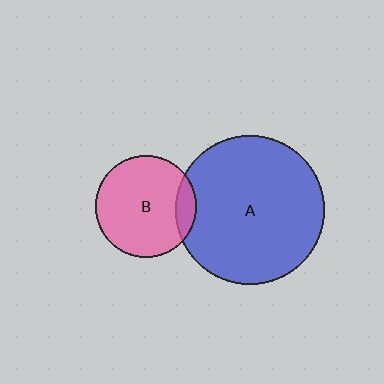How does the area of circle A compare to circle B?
Approximately 2.2 times.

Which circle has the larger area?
Circle A (blue).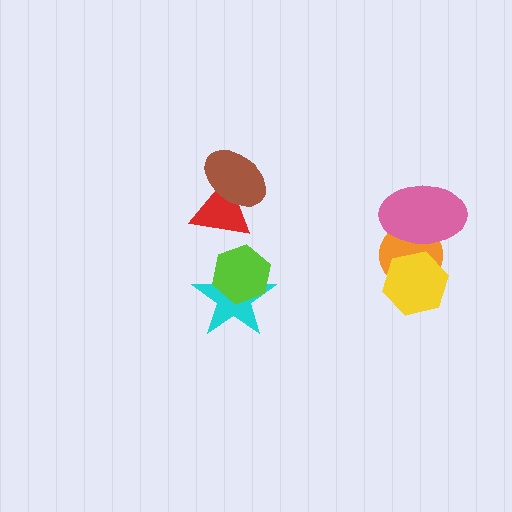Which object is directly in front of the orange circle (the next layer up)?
The yellow hexagon is directly in front of the orange circle.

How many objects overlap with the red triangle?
1 object overlaps with the red triangle.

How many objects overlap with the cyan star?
1 object overlaps with the cyan star.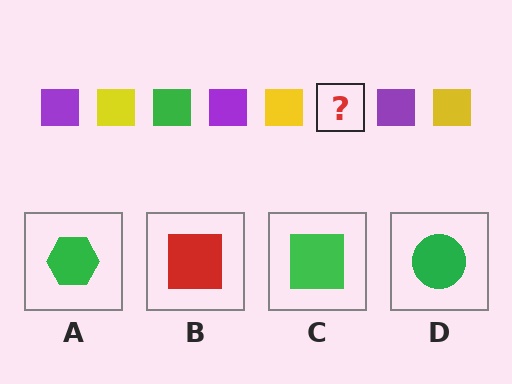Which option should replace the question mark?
Option C.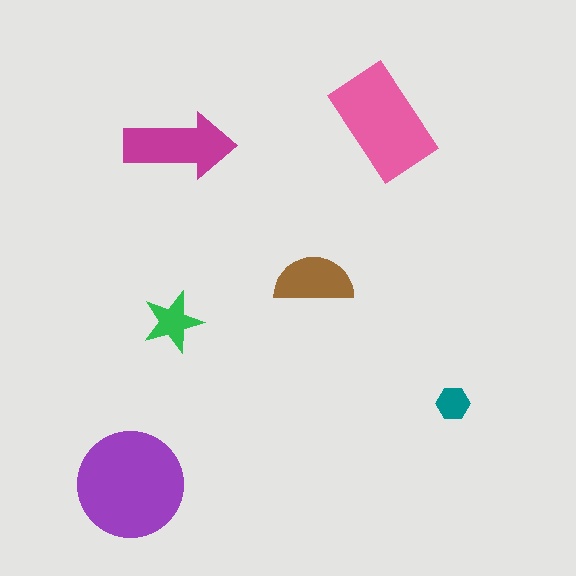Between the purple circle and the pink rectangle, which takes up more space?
The purple circle.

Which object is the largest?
The purple circle.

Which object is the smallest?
The teal hexagon.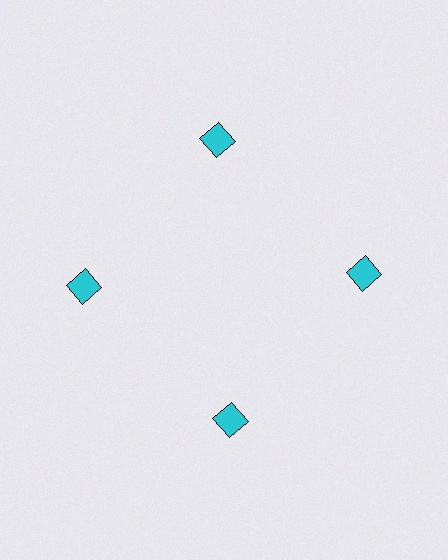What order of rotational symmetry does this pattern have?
This pattern has 4-fold rotational symmetry.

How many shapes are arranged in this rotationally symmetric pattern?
There are 4 shapes, arranged in 4 groups of 1.